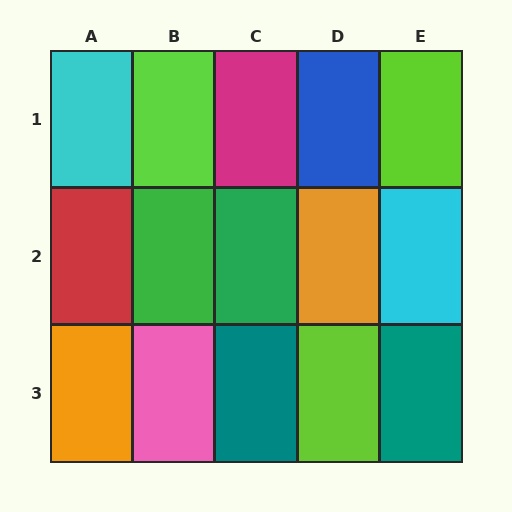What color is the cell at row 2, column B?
Green.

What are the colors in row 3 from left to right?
Orange, pink, teal, lime, teal.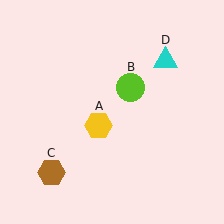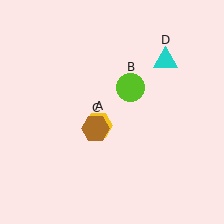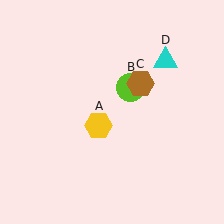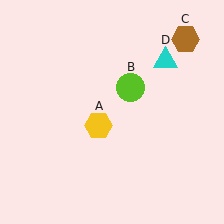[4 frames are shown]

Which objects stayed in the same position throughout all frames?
Yellow hexagon (object A) and lime circle (object B) and cyan triangle (object D) remained stationary.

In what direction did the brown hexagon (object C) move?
The brown hexagon (object C) moved up and to the right.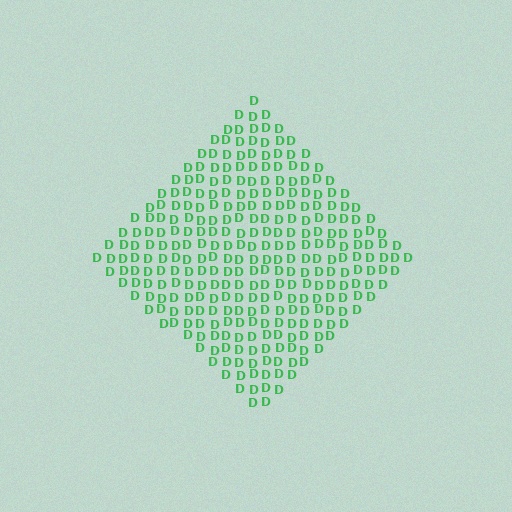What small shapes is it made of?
It is made of small letter D's.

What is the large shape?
The large shape is a diamond.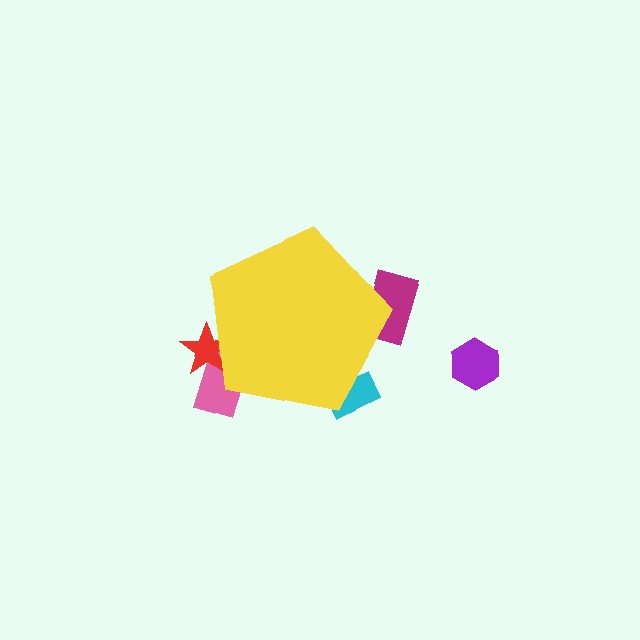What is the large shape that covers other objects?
A yellow pentagon.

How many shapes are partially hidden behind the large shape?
4 shapes are partially hidden.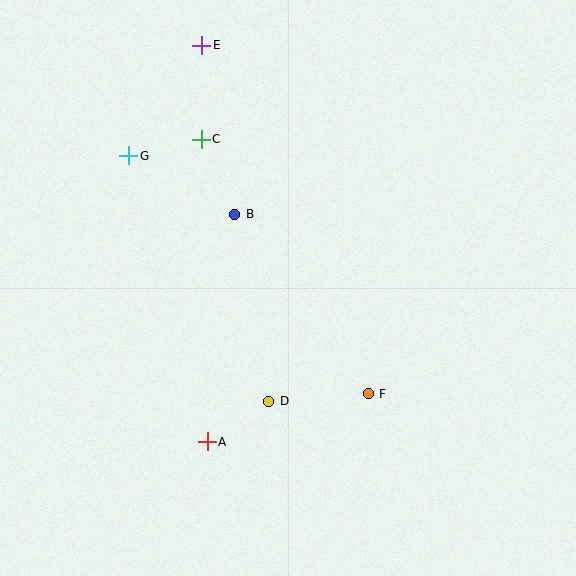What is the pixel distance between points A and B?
The distance between A and B is 229 pixels.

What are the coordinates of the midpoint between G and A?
The midpoint between G and A is at (168, 299).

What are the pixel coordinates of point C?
Point C is at (201, 139).